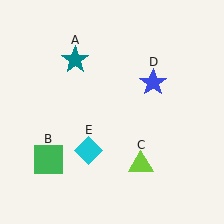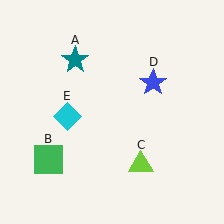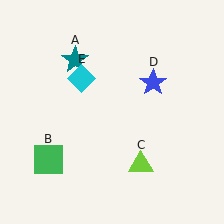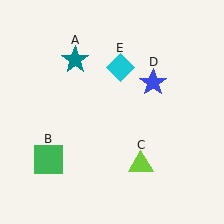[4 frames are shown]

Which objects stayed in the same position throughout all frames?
Teal star (object A) and green square (object B) and lime triangle (object C) and blue star (object D) remained stationary.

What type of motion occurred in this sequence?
The cyan diamond (object E) rotated clockwise around the center of the scene.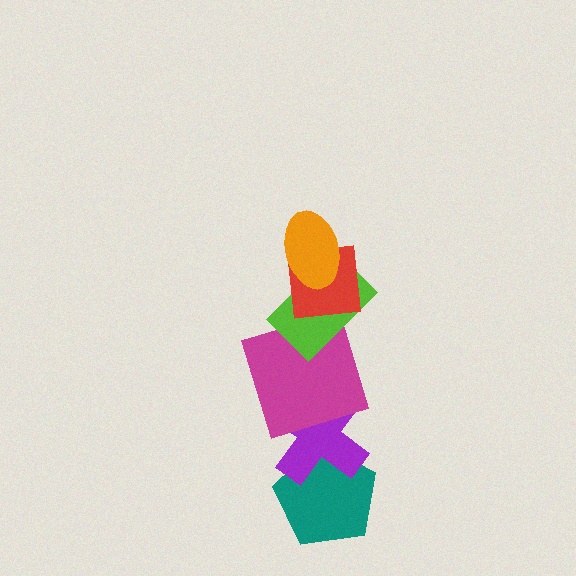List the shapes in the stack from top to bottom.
From top to bottom: the orange ellipse, the red square, the lime rectangle, the magenta square, the purple cross, the teal pentagon.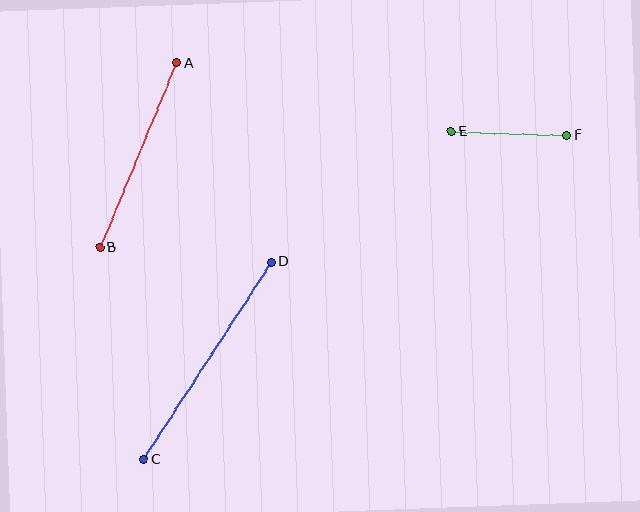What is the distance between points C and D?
The distance is approximately 235 pixels.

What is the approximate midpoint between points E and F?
The midpoint is at approximately (509, 133) pixels.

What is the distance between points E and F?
The distance is approximately 115 pixels.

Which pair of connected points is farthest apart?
Points C and D are farthest apart.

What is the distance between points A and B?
The distance is approximately 200 pixels.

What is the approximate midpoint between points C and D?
The midpoint is at approximately (208, 361) pixels.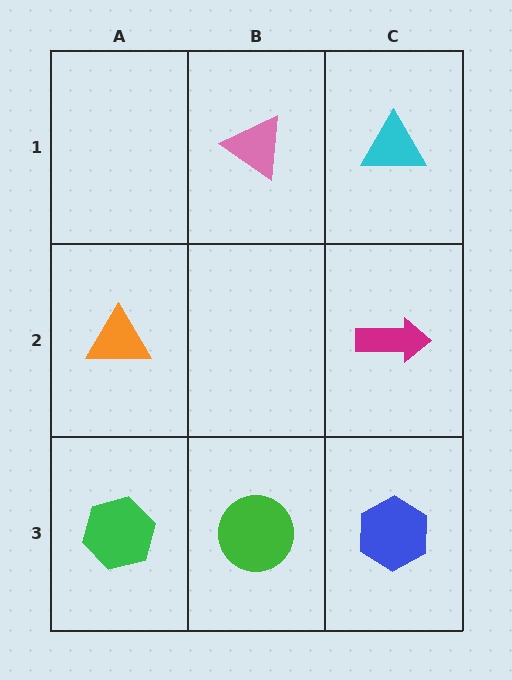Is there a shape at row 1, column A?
No, that cell is empty.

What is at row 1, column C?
A cyan triangle.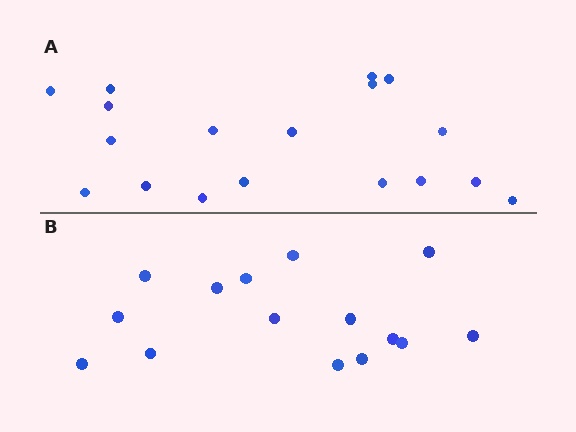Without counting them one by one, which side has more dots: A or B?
Region A (the top region) has more dots.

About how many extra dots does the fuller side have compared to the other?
Region A has just a few more — roughly 2 or 3 more dots than region B.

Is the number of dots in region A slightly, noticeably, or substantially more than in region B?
Region A has only slightly more — the two regions are fairly close. The ratio is roughly 1.2 to 1.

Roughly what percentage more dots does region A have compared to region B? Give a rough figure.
About 20% more.